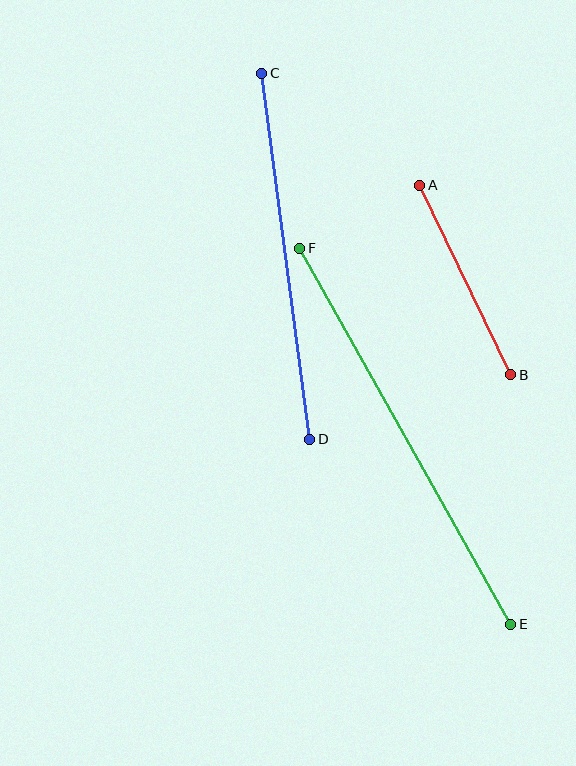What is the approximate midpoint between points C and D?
The midpoint is at approximately (286, 256) pixels.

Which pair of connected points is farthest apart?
Points E and F are farthest apart.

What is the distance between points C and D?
The distance is approximately 369 pixels.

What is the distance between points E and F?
The distance is approximately 431 pixels.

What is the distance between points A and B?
The distance is approximately 210 pixels.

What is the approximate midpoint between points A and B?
The midpoint is at approximately (465, 280) pixels.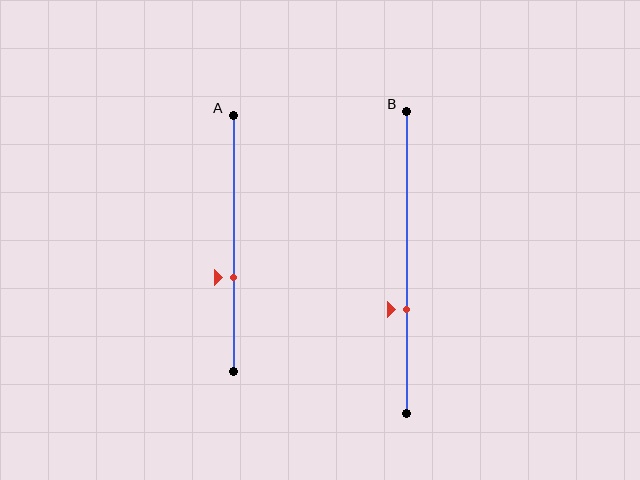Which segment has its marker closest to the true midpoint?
Segment A has its marker closest to the true midpoint.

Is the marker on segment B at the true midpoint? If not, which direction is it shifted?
No, the marker on segment B is shifted downward by about 15% of the segment length.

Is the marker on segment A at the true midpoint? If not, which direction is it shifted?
No, the marker on segment A is shifted downward by about 14% of the segment length.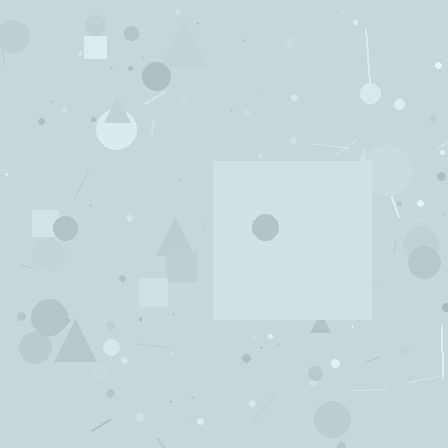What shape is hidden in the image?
A square is hidden in the image.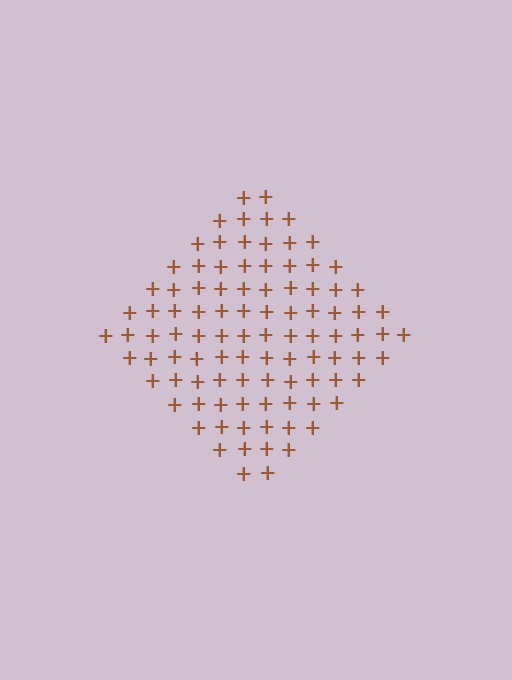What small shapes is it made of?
It is made of small plus signs.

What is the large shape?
The large shape is a diamond.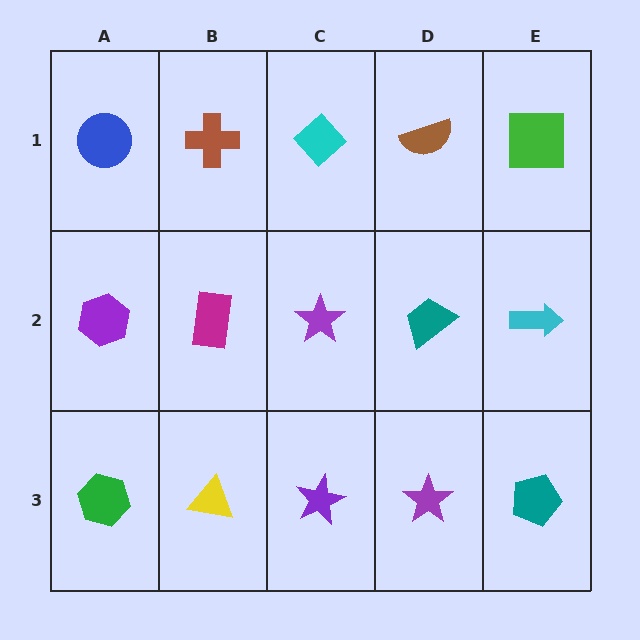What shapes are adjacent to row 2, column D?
A brown semicircle (row 1, column D), a purple star (row 3, column D), a purple star (row 2, column C), a cyan arrow (row 2, column E).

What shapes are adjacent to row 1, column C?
A purple star (row 2, column C), a brown cross (row 1, column B), a brown semicircle (row 1, column D).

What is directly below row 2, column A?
A green hexagon.